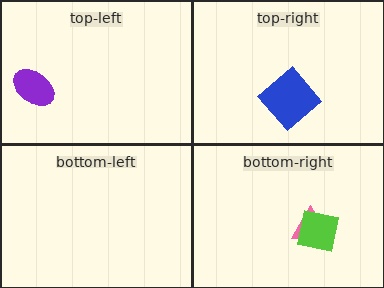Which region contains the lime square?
The bottom-right region.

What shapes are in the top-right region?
The blue diamond.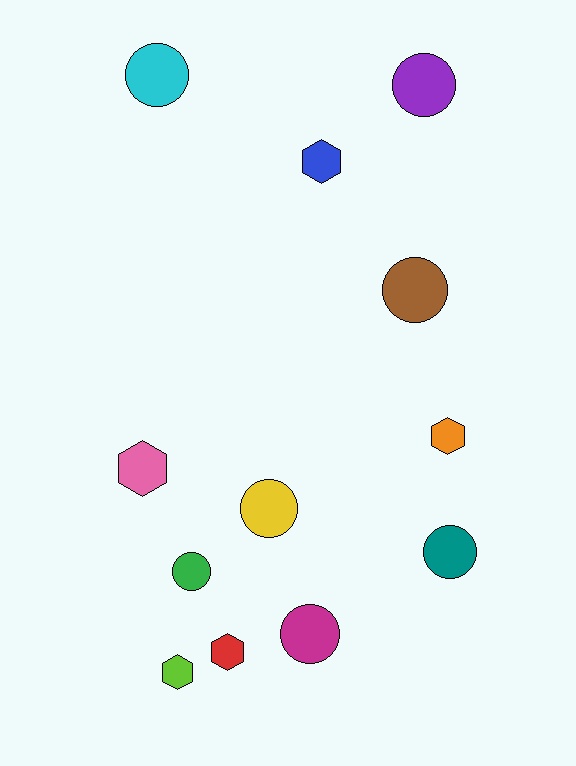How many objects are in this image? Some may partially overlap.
There are 12 objects.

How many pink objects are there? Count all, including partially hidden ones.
There is 1 pink object.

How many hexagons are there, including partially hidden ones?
There are 5 hexagons.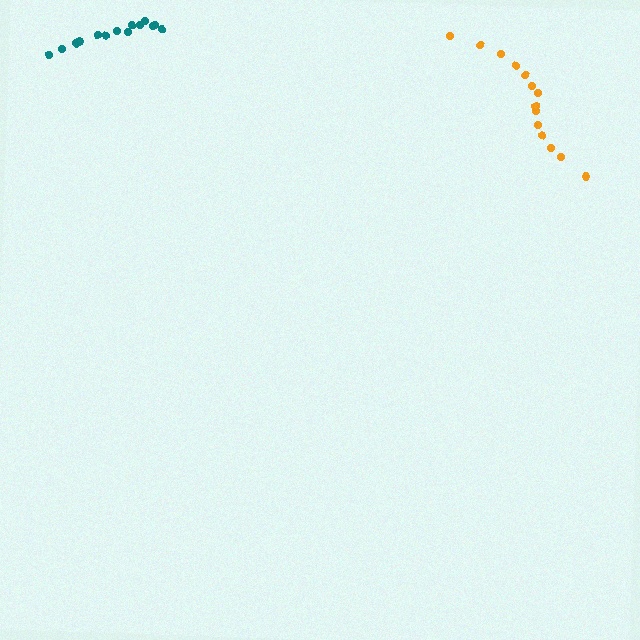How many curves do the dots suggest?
There are 2 distinct paths.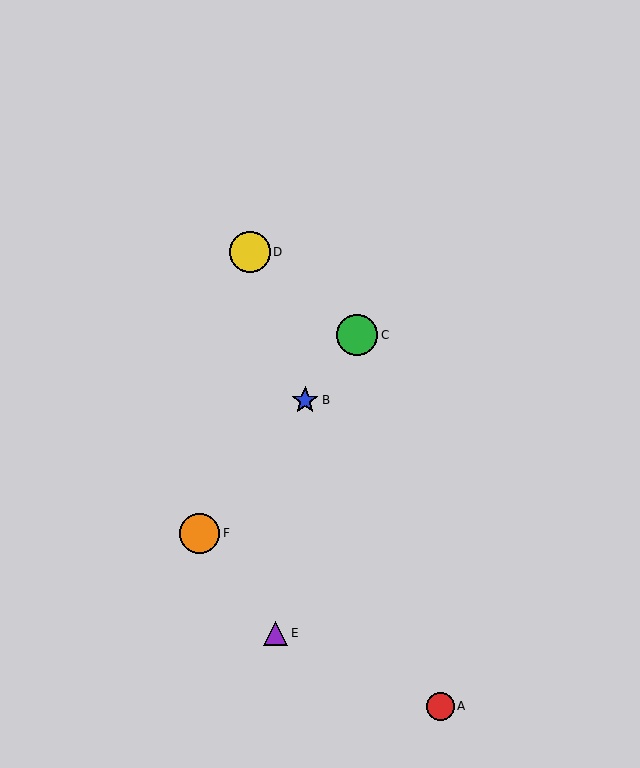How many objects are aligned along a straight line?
3 objects (B, C, F) are aligned along a straight line.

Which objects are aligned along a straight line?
Objects B, C, F are aligned along a straight line.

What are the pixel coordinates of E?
Object E is at (276, 633).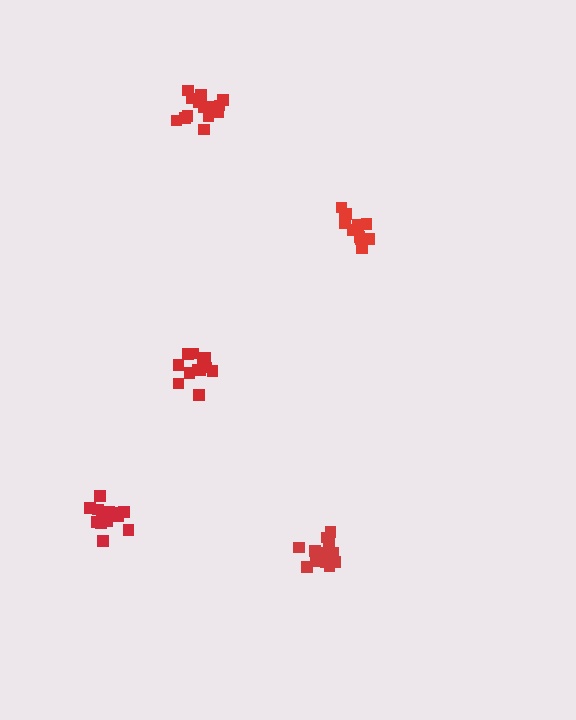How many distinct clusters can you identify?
There are 5 distinct clusters.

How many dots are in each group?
Group 1: 15 dots, Group 2: 15 dots, Group 3: 12 dots, Group 4: 14 dots, Group 5: 12 dots (68 total).